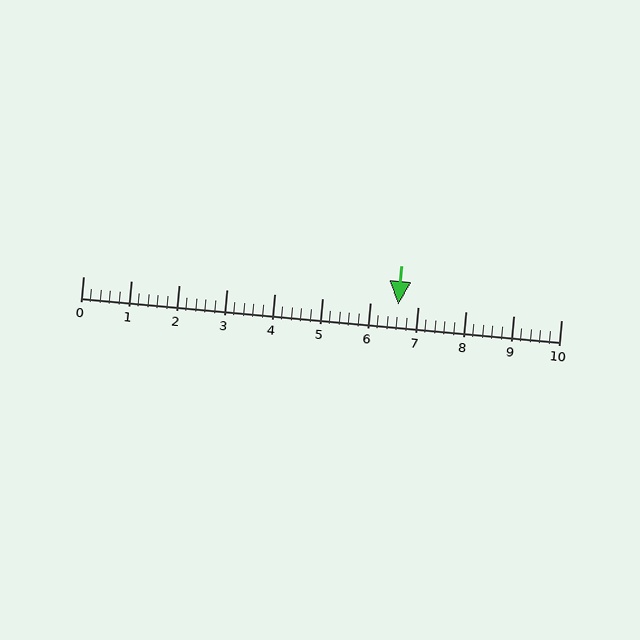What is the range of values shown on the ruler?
The ruler shows values from 0 to 10.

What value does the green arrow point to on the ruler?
The green arrow points to approximately 6.6.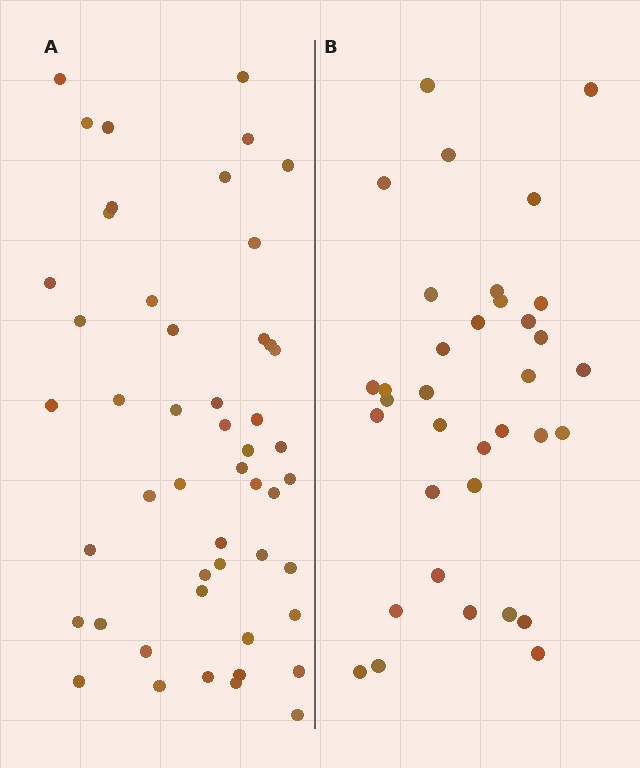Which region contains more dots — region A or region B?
Region A (the left region) has more dots.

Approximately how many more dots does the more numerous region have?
Region A has approximately 15 more dots than region B.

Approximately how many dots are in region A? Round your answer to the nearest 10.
About 50 dots.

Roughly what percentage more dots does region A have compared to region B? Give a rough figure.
About 45% more.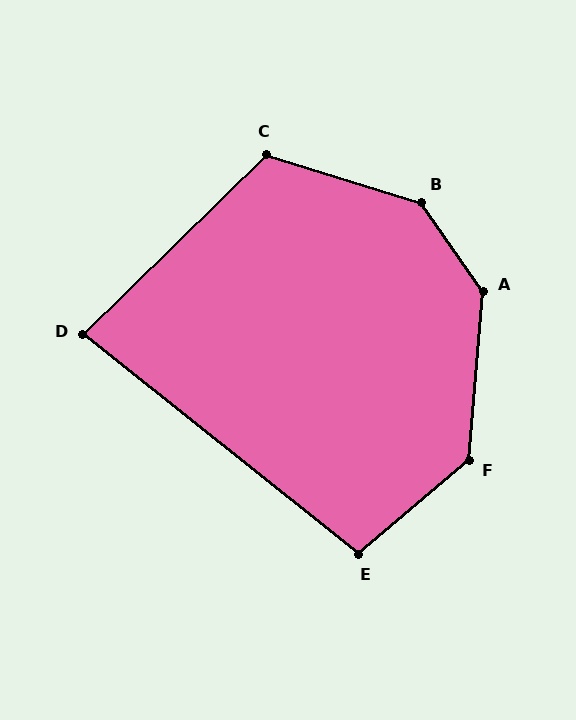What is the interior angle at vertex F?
Approximately 135 degrees (obtuse).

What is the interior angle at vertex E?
Approximately 101 degrees (obtuse).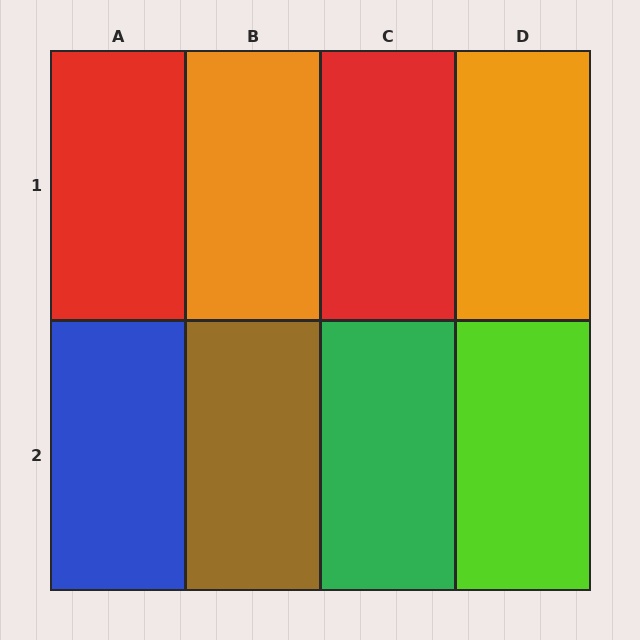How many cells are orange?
2 cells are orange.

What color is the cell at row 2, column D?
Lime.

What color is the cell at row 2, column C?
Green.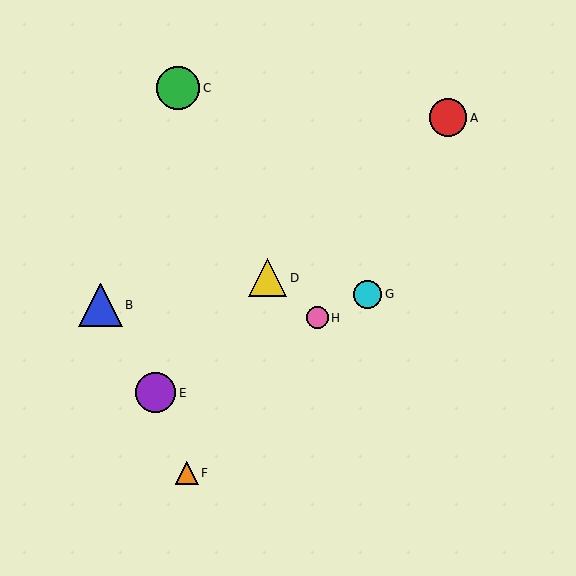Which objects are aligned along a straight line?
Objects E, G, H are aligned along a straight line.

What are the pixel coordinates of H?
Object H is at (317, 318).